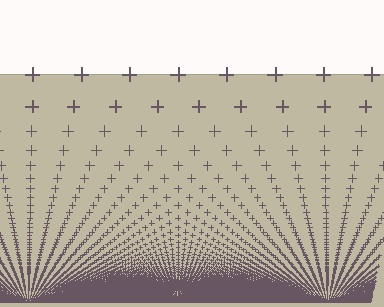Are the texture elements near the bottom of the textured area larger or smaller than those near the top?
Smaller. The gradient is inverted — elements near the bottom are smaller and denser.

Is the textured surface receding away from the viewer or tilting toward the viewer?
The surface appears to tilt toward the viewer. Texture elements get larger and sparser toward the top.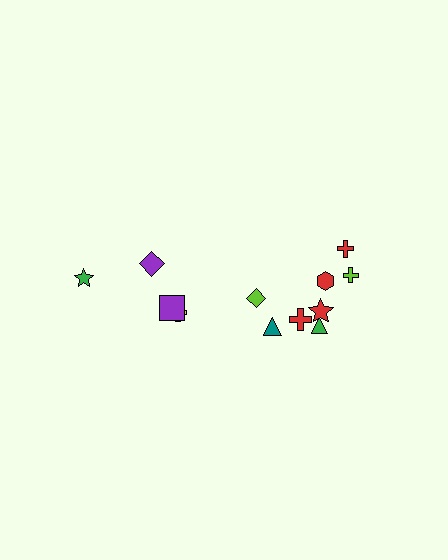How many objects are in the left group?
There are 4 objects.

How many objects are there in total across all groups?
There are 12 objects.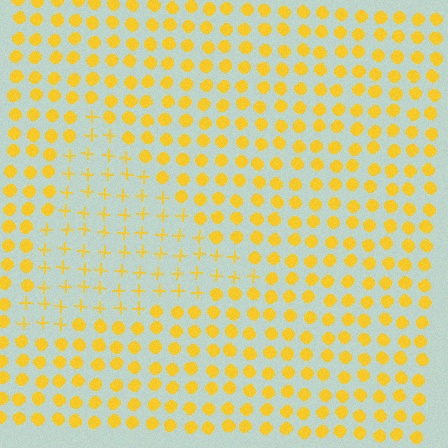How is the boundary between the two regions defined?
The boundary is defined by a change in element shape: plus signs inside vs. circles outside. All elements share the same color and spacing.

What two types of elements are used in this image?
The image uses plus signs inside the triangle region and circles outside it.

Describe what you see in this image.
The image is filled with small yellow elements arranged in a uniform grid. A triangle-shaped region contains plus signs, while the surrounding area contains circles. The boundary is defined purely by the change in element shape.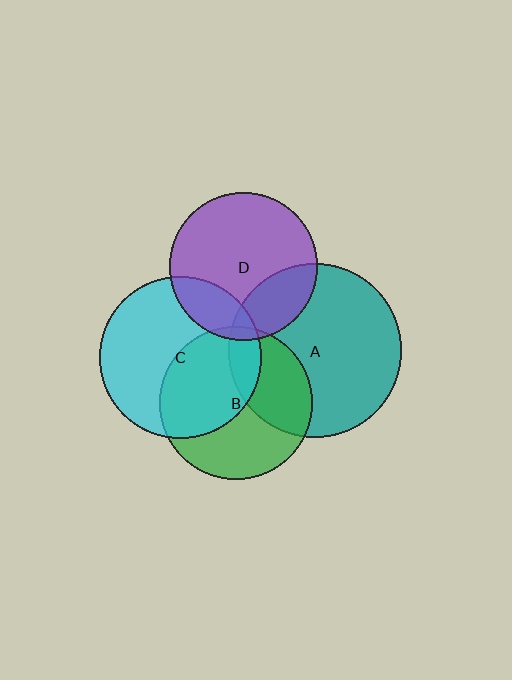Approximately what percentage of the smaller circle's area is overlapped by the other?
Approximately 20%.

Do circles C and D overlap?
Yes.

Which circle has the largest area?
Circle A (teal).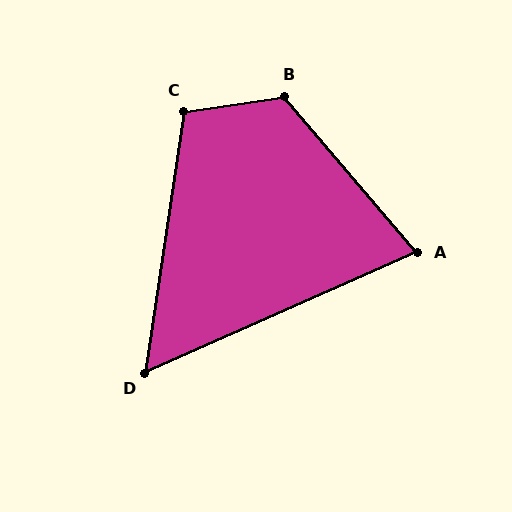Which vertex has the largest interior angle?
B, at approximately 122 degrees.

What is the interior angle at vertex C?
Approximately 107 degrees (obtuse).